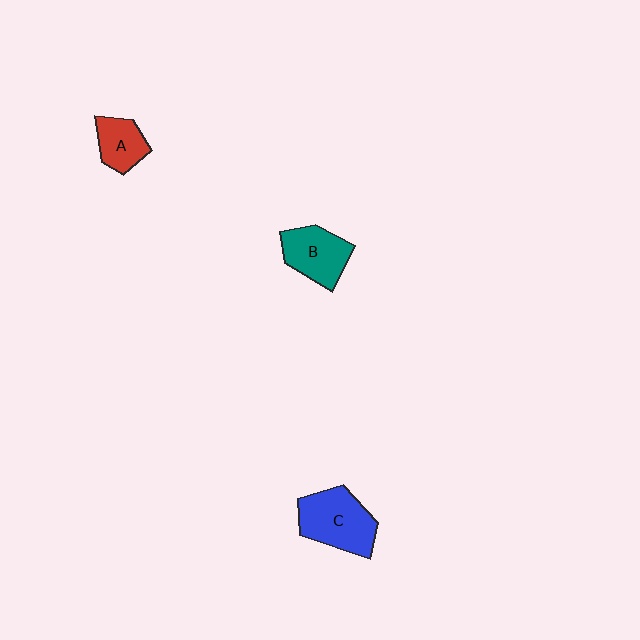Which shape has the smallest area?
Shape A (red).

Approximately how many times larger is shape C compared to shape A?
Approximately 1.8 times.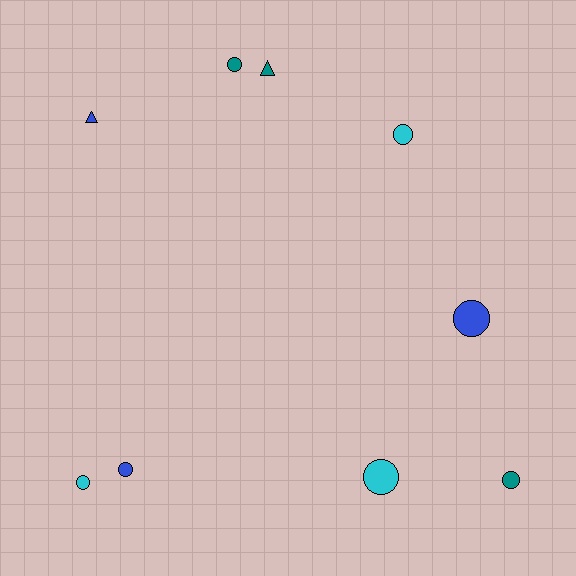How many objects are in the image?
There are 9 objects.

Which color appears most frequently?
Cyan, with 3 objects.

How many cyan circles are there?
There are 3 cyan circles.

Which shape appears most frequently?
Circle, with 7 objects.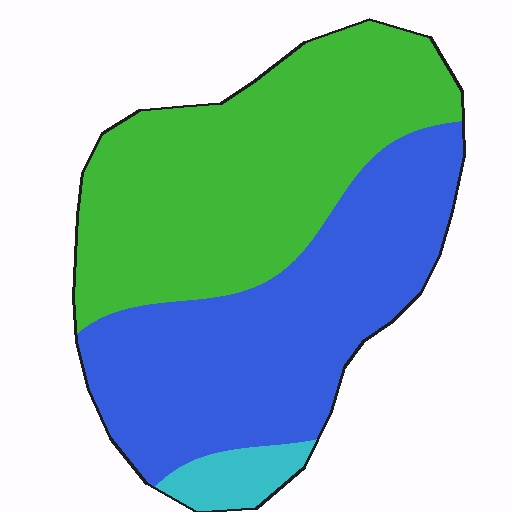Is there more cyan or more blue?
Blue.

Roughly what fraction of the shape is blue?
Blue covers around 45% of the shape.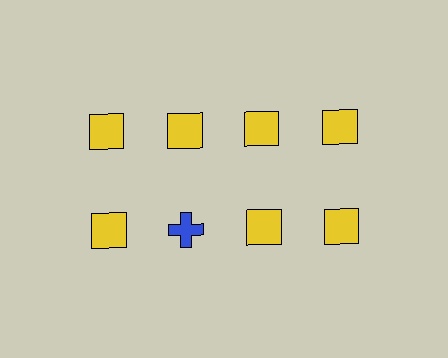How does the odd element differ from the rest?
It differs in both color (blue instead of yellow) and shape (cross instead of square).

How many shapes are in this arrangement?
There are 8 shapes arranged in a grid pattern.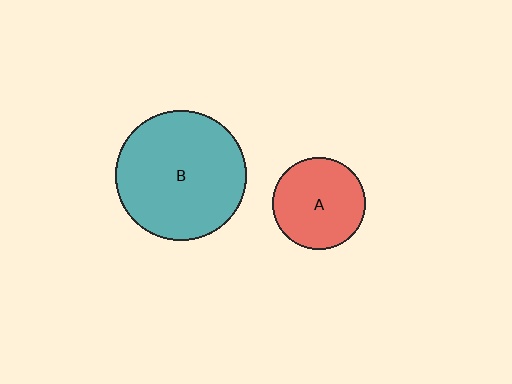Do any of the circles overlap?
No, none of the circles overlap.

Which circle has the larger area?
Circle B (teal).